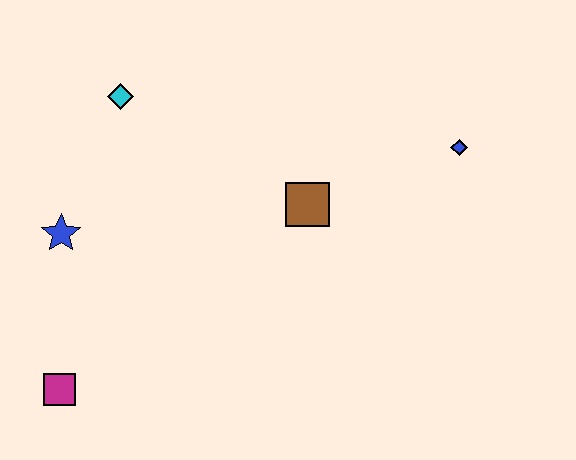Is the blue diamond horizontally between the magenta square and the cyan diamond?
No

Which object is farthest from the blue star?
The blue diamond is farthest from the blue star.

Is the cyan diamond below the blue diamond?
No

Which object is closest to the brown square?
The blue diamond is closest to the brown square.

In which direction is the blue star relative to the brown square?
The blue star is to the left of the brown square.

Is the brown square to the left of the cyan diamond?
No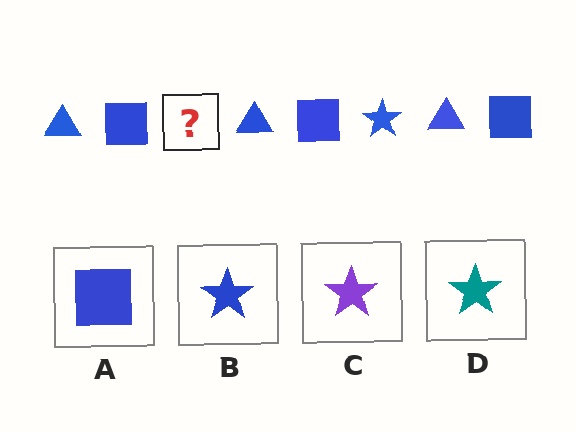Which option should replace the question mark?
Option B.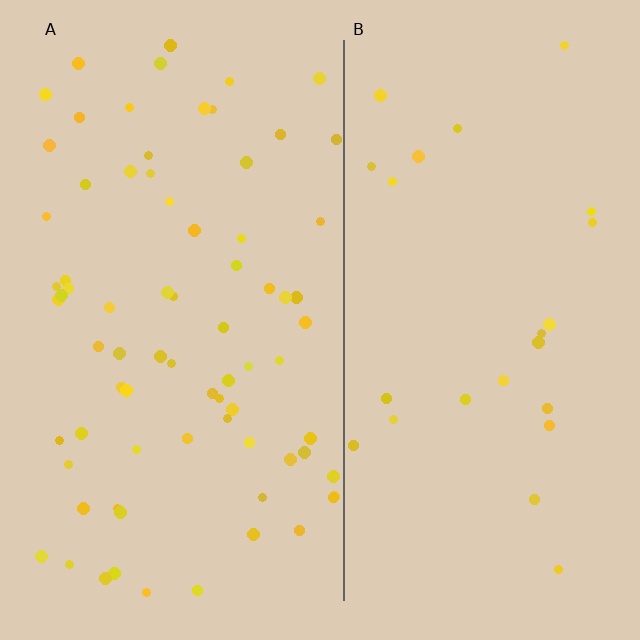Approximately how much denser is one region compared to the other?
Approximately 3.1× — region A over region B.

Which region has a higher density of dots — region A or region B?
A (the left).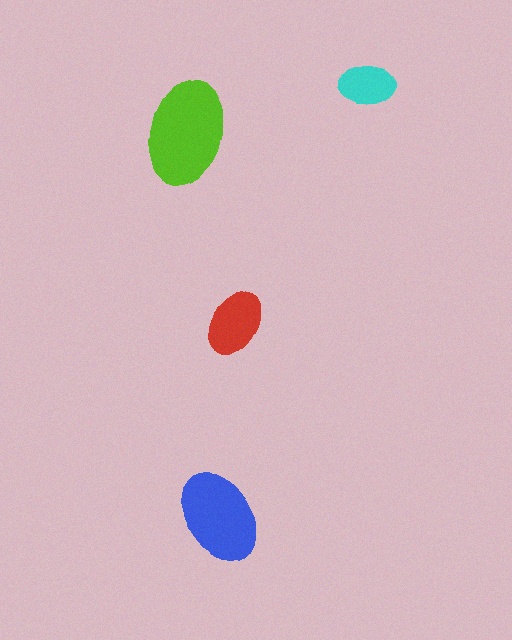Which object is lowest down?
The blue ellipse is bottommost.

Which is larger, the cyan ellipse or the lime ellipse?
The lime one.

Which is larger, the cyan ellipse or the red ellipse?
The red one.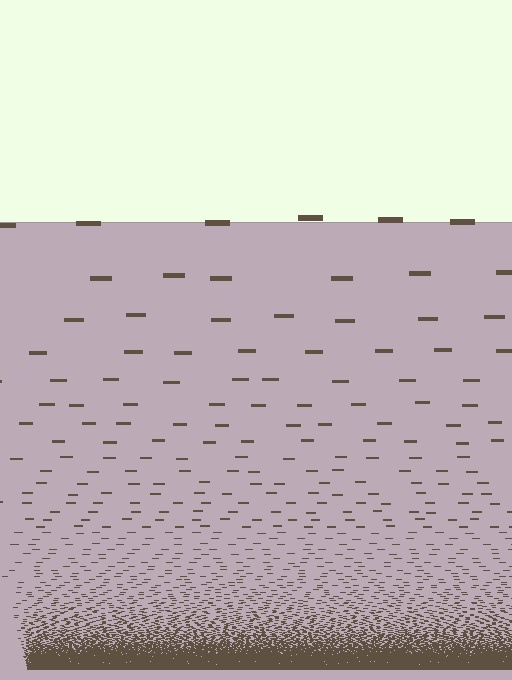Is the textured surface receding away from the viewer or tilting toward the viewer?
The surface appears to tilt toward the viewer. Texture elements get larger and sparser toward the top.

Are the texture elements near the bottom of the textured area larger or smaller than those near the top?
Smaller. The gradient is inverted — elements near the bottom are smaller and denser.